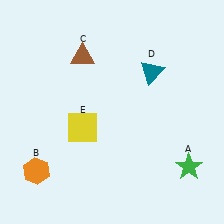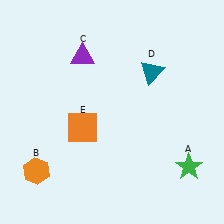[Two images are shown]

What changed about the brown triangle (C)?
In Image 1, C is brown. In Image 2, it changed to purple.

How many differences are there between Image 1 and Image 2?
There are 2 differences between the two images.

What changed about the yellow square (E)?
In Image 1, E is yellow. In Image 2, it changed to orange.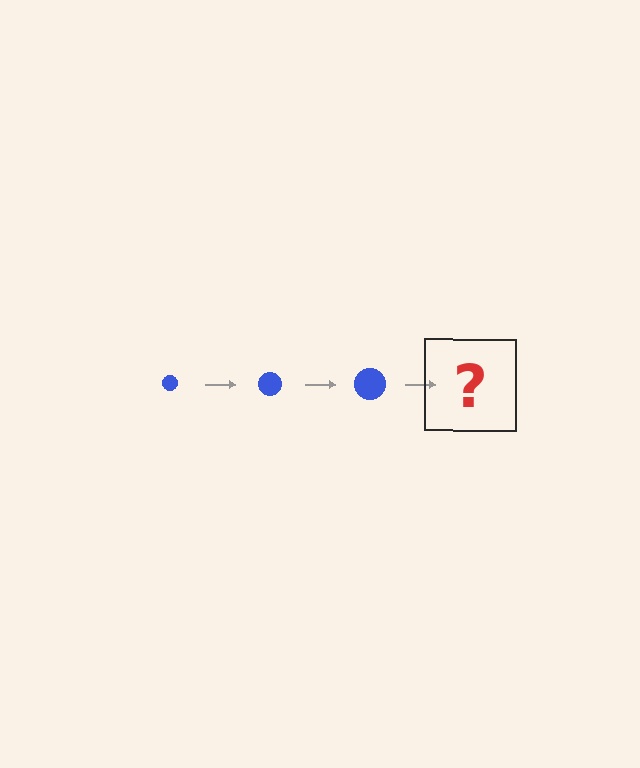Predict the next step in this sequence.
The next step is a blue circle, larger than the previous one.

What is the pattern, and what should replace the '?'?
The pattern is that the circle gets progressively larger each step. The '?' should be a blue circle, larger than the previous one.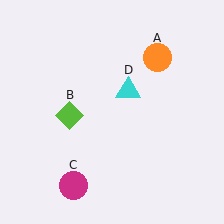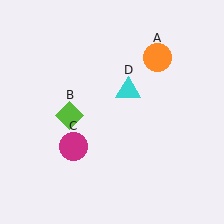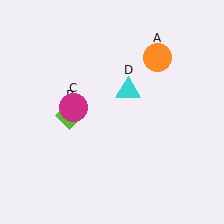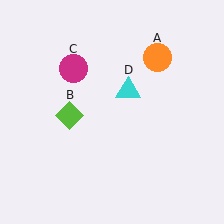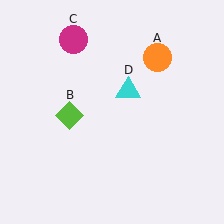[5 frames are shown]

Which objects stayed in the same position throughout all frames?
Orange circle (object A) and lime diamond (object B) and cyan triangle (object D) remained stationary.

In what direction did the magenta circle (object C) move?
The magenta circle (object C) moved up.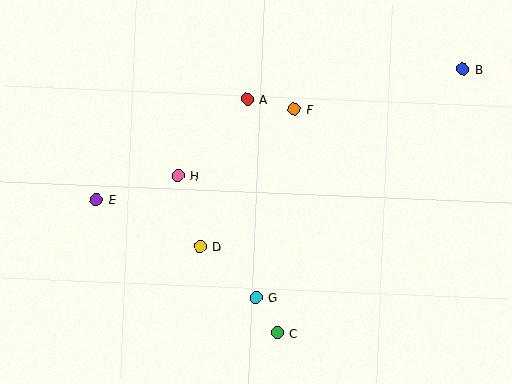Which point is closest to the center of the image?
Point D at (200, 247) is closest to the center.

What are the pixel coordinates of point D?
Point D is at (200, 247).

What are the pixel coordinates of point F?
Point F is at (294, 109).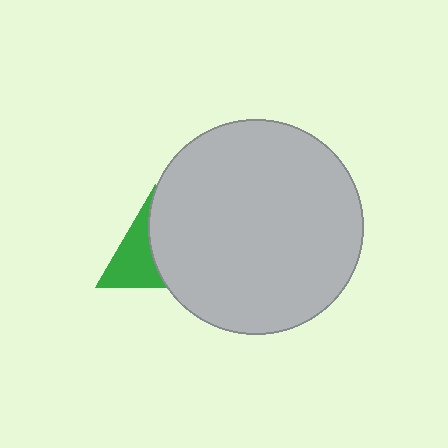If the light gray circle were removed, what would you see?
You would see the complete green triangle.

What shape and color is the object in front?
The object in front is a light gray circle.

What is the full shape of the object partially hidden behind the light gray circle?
The partially hidden object is a green triangle.